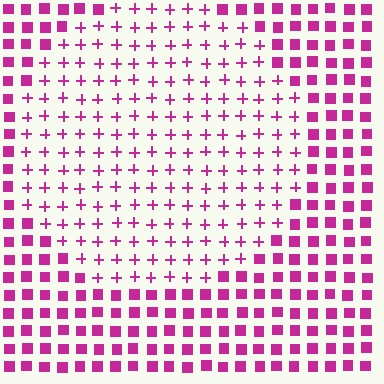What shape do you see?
I see a circle.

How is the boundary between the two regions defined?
The boundary is defined by a change in element shape: plus signs inside vs. squares outside. All elements share the same color and spacing.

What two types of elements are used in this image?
The image uses plus signs inside the circle region and squares outside it.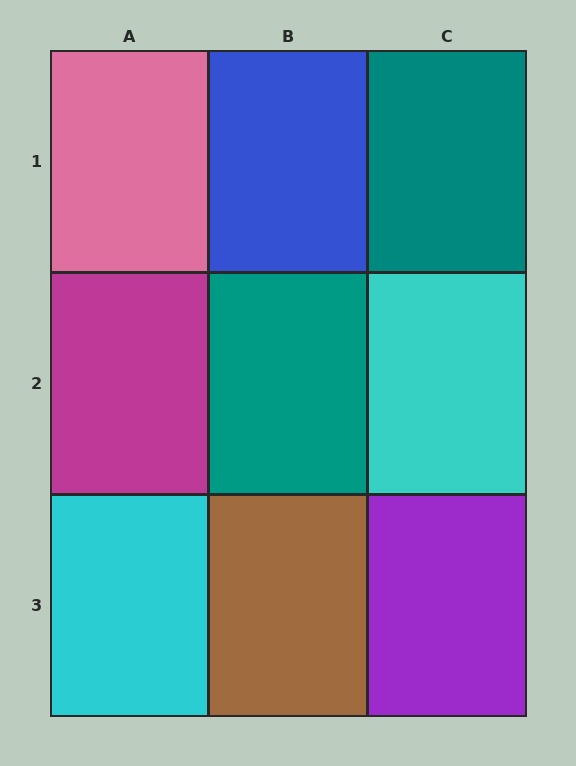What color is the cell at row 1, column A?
Pink.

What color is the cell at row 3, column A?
Cyan.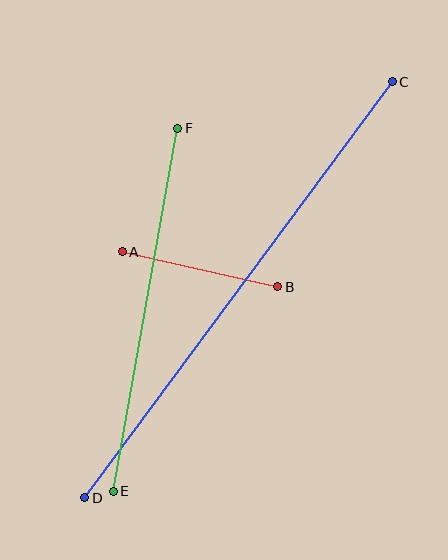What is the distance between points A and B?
The distance is approximately 159 pixels.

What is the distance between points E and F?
The distance is approximately 369 pixels.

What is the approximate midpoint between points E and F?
The midpoint is at approximately (145, 310) pixels.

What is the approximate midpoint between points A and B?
The midpoint is at approximately (200, 269) pixels.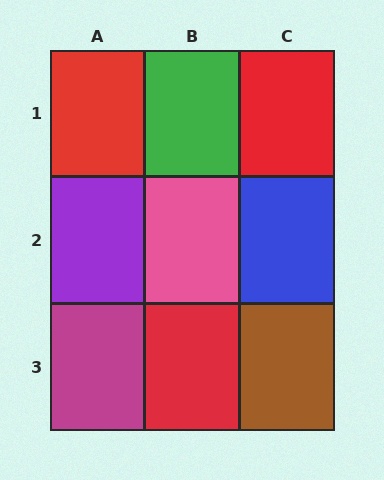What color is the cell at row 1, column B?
Green.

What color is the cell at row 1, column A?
Red.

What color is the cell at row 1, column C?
Red.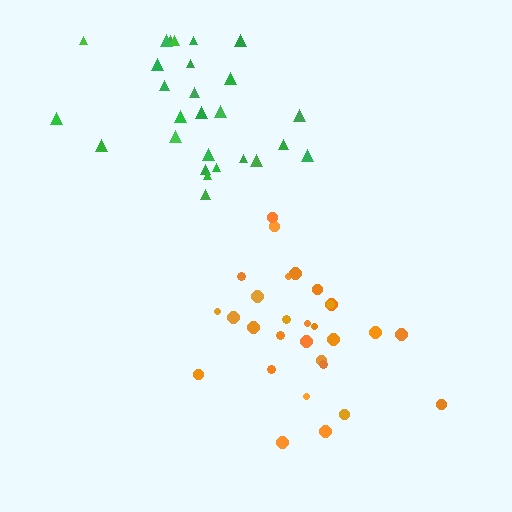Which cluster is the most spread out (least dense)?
Green.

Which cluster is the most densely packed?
Orange.